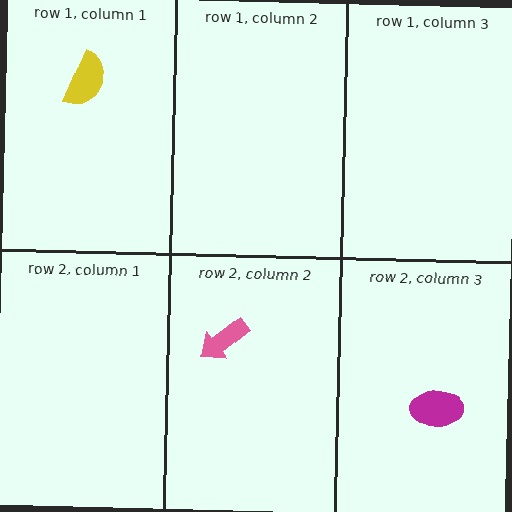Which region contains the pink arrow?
The row 2, column 2 region.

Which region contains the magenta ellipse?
The row 2, column 3 region.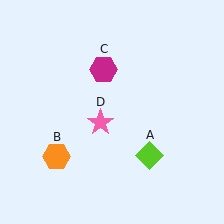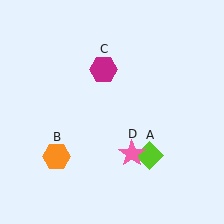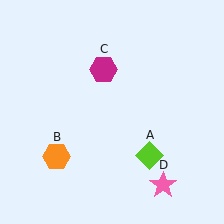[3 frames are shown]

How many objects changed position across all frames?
1 object changed position: pink star (object D).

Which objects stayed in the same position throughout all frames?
Lime diamond (object A) and orange hexagon (object B) and magenta hexagon (object C) remained stationary.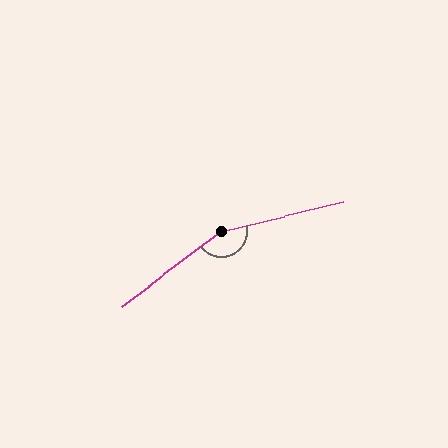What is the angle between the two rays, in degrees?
Approximately 157 degrees.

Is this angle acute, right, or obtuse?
It is obtuse.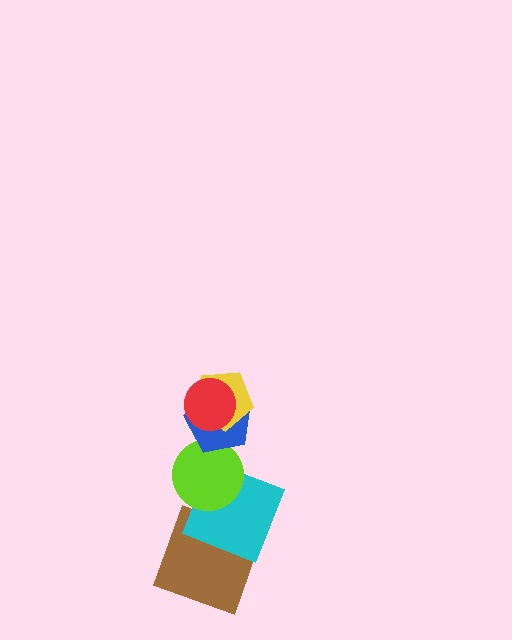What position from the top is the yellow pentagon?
The yellow pentagon is 2nd from the top.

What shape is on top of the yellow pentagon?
The red circle is on top of the yellow pentagon.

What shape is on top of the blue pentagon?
The yellow pentagon is on top of the blue pentagon.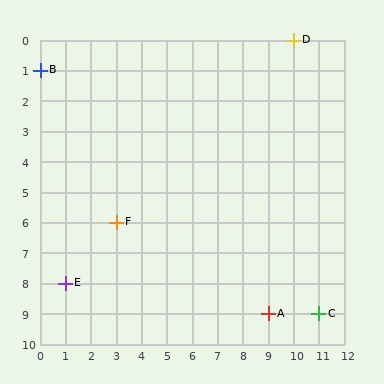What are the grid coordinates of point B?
Point B is at grid coordinates (0, 1).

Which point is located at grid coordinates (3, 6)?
Point F is at (3, 6).